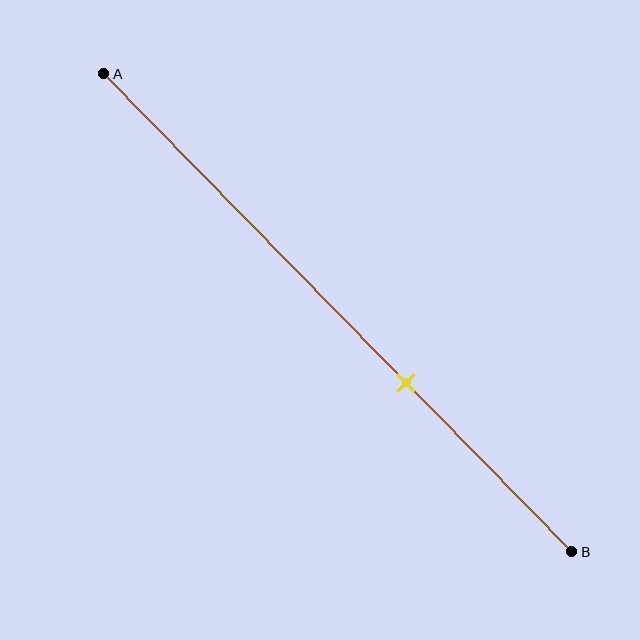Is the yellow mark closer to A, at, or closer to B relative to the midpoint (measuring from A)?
The yellow mark is closer to point B than the midpoint of segment AB.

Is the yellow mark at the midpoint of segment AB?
No, the mark is at about 65% from A, not at the 50% midpoint.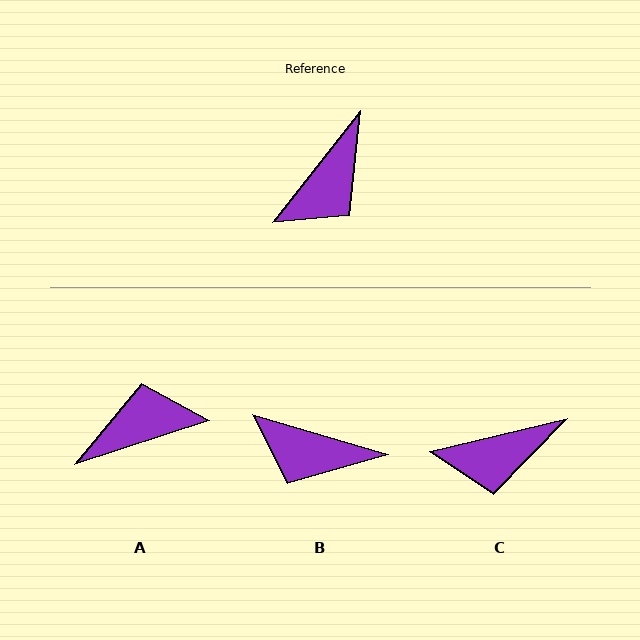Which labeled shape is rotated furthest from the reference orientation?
A, about 146 degrees away.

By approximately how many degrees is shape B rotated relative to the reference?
Approximately 68 degrees clockwise.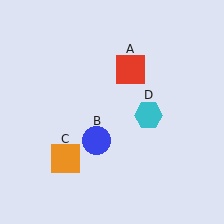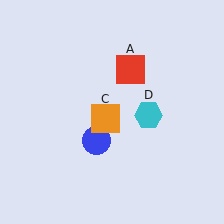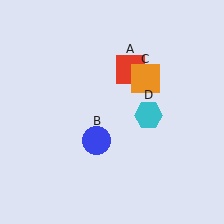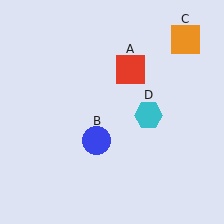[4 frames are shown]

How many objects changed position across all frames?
1 object changed position: orange square (object C).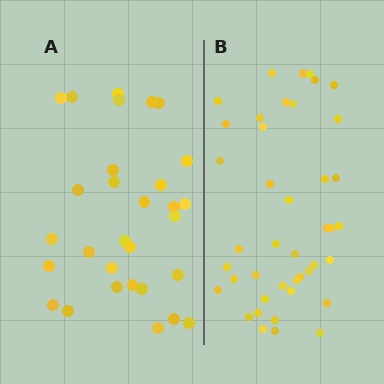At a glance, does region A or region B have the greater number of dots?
Region B (the right region) has more dots.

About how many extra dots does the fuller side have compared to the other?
Region B has roughly 12 or so more dots than region A.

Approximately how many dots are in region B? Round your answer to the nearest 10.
About 40 dots. (The exact count is 42, which rounds to 40.)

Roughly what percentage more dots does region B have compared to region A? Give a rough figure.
About 40% more.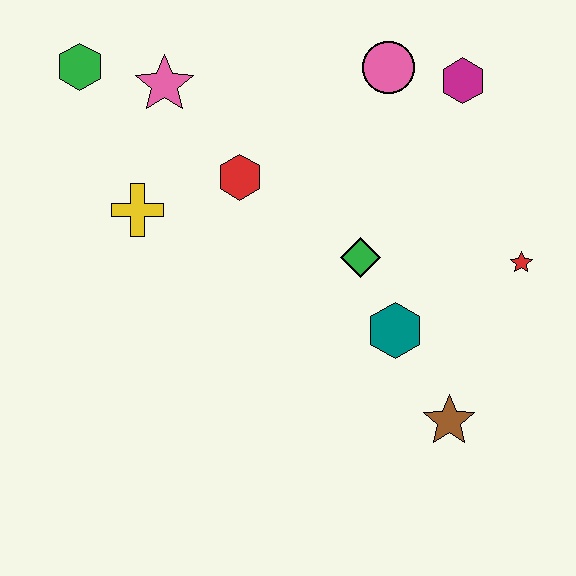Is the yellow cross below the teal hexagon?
No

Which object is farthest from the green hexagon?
The brown star is farthest from the green hexagon.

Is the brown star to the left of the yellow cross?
No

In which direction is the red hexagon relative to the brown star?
The red hexagon is above the brown star.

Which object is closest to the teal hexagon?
The green diamond is closest to the teal hexagon.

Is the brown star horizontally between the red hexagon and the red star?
Yes